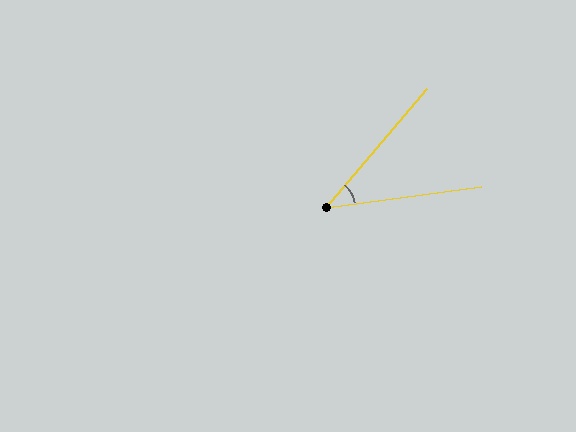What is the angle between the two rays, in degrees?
Approximately 42 degrees.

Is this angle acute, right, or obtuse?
It is acute.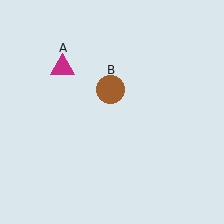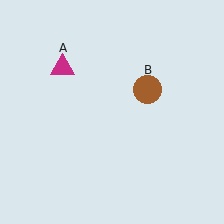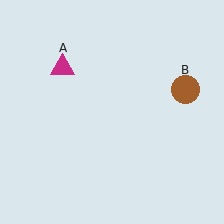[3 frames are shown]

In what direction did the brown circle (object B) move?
The brown circle (object B) moved right.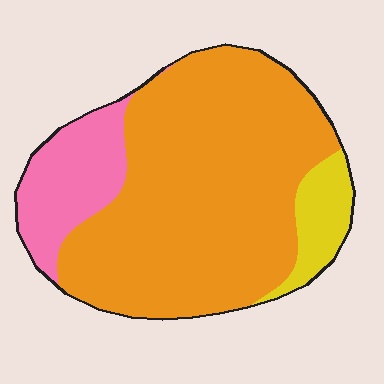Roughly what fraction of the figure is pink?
Pink covers around 15% of the figure.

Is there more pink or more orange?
Orange.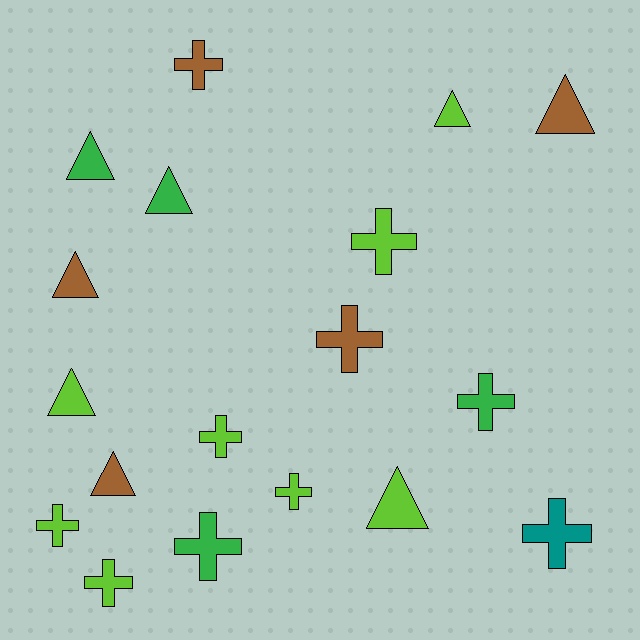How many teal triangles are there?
There are no teal triangles.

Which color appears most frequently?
Lime, with 8 objects.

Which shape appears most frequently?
Cross, with 10 objects.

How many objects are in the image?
There are 18 objects.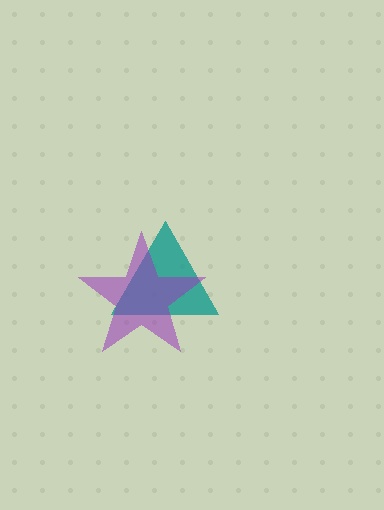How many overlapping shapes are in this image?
There are 2 overlapping shapes in the image.